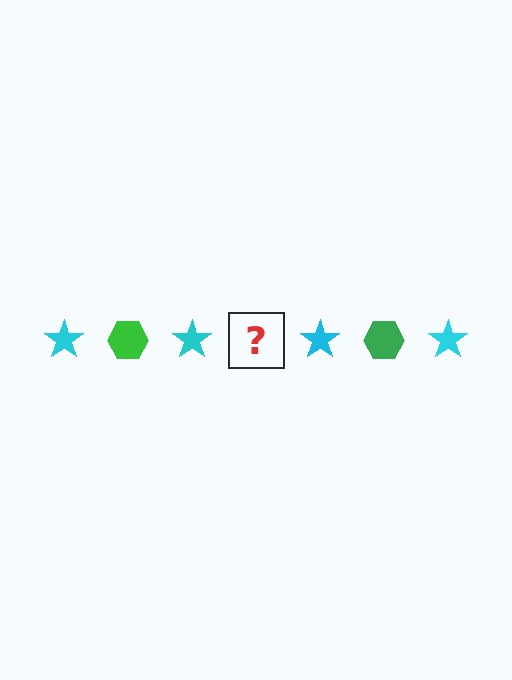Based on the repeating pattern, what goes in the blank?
The blank should be a green hexagon.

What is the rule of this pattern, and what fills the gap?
The rule is that the pattern alternates between cyan star and green hexagon. The gap should be filled with a green hexagon.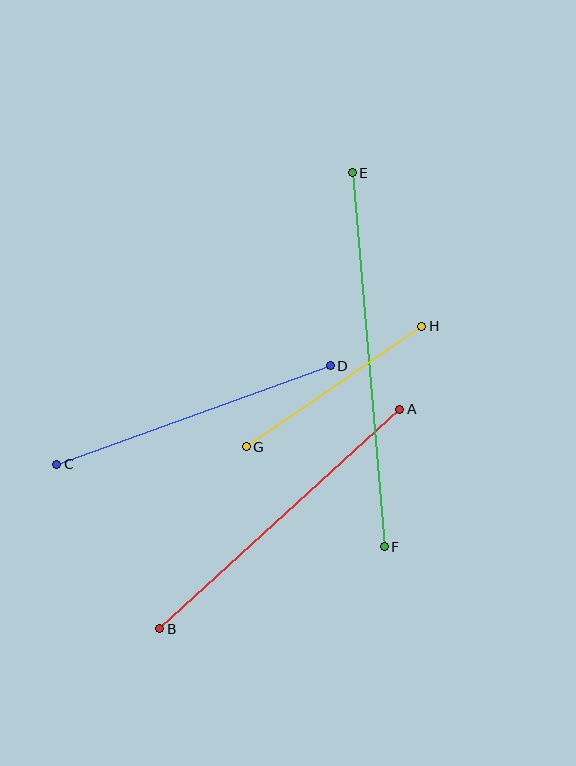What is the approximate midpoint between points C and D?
The midpoint is at approximately (193, 415) pixels.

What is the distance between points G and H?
The distance is approximately 213 pixels.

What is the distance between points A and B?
The distance is approximately 325 pixels.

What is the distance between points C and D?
The distance is approximately 291 pixels.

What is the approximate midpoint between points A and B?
The midpoint is at approximately (280, 519) pixels.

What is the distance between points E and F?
The distance is approximately 376 pixels.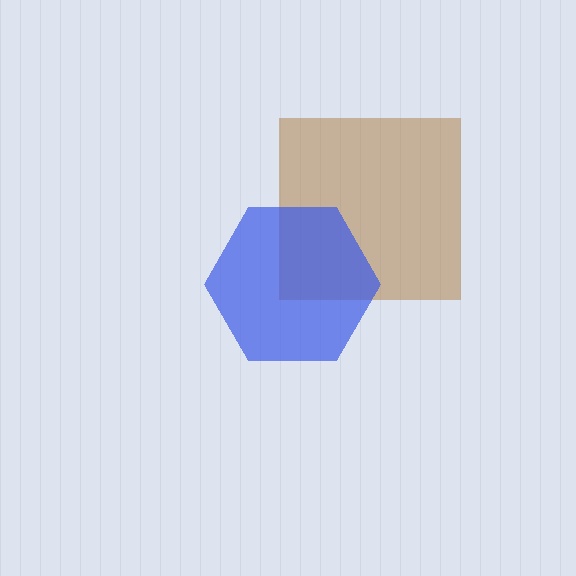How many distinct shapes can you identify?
There are 2 distinct shapes: a brown square, a blue hexagon.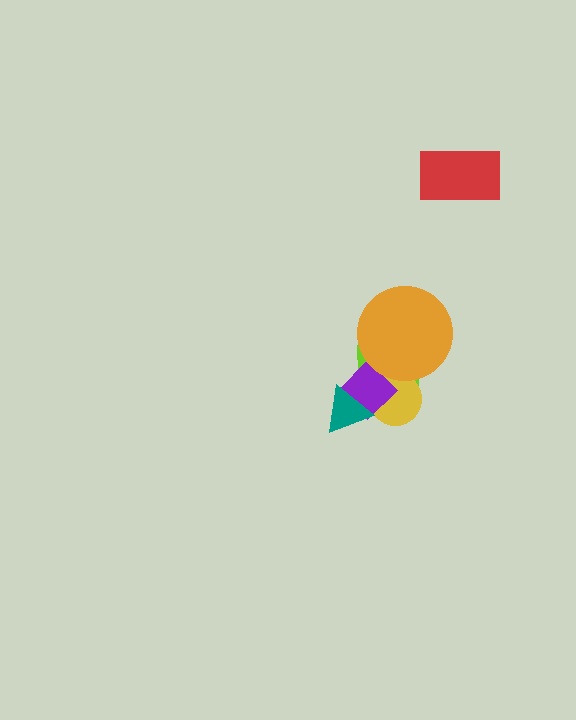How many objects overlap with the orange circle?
2 objects overlap with the orange circle.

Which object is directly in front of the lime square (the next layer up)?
The yellow circle is directly in front of the lime square.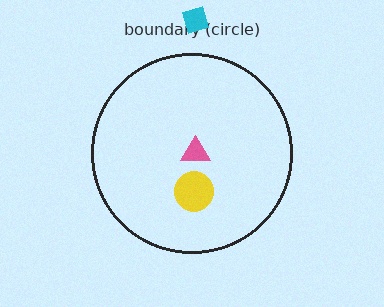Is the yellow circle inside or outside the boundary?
Inside.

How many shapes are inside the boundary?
2 inside, 1 outside.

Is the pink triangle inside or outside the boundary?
Inside.